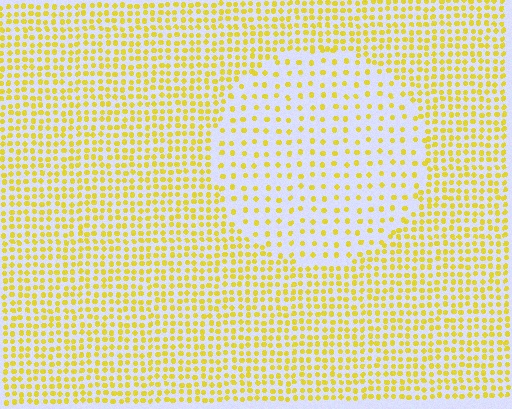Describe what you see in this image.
The image contains small yellow elements arranged at two different densities. A circle-shaped region is visible where the elements are less densely packed than the surrounding area.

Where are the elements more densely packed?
The elements are more densely packed outside the circle boundary.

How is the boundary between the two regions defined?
The boundary is defined by a change in element density (approximately 2.2x ratio). All elements are the same color, size, and shape.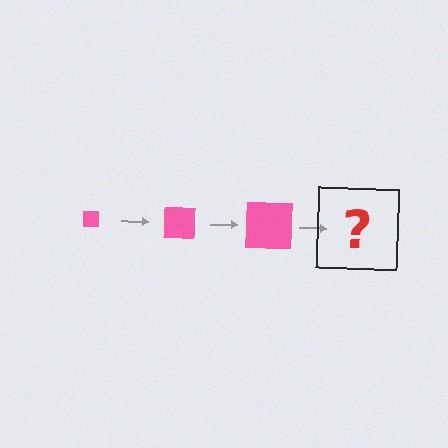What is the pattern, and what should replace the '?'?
The pattern is that the square gets progressively larger each step. The '?' should be a pink square, larger than the previous one.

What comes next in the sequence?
The next element should be a pink square, larger than the previous one.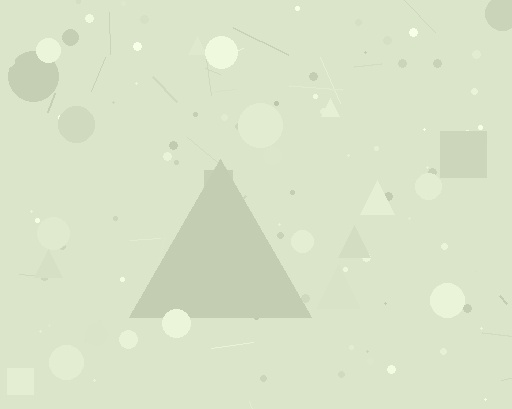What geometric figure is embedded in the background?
A triangle is embedded in the background.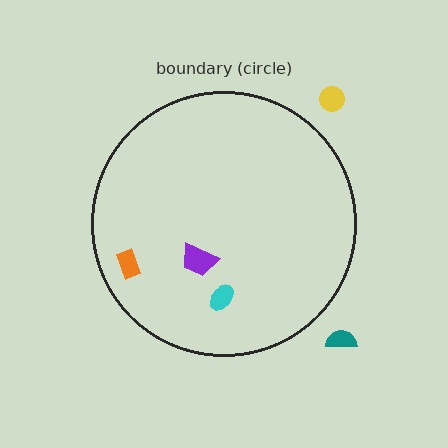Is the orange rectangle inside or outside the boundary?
Inside.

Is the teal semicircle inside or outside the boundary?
Outside.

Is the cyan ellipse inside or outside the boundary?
Inside.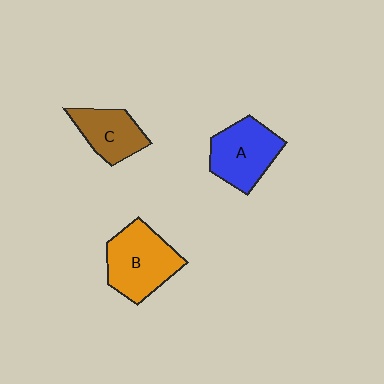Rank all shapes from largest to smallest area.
From largest to smallest: B (orange), A (blue), C (brown).